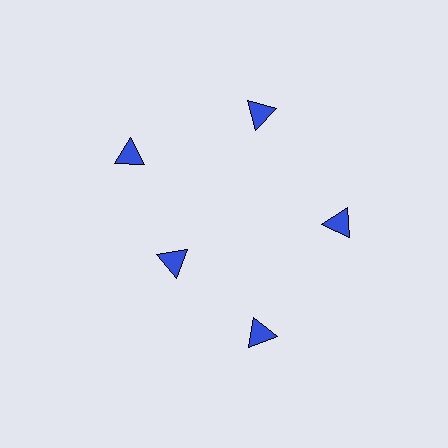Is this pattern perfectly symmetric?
No. The 5 blue triangles are arranged in a ring, but one element near the 8 o'clock position is pulled inward toward the center, breaking the 5-fold rotational symmetry.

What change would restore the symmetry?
The symmetry would be restored by moving it outward, back onto the ring so that all 5 triangles sit at equal angles and equal distance from the center.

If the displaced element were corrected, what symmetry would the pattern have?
It would have 5-fold rotational symmetry — the pattern would map onto itself every 72 degrees.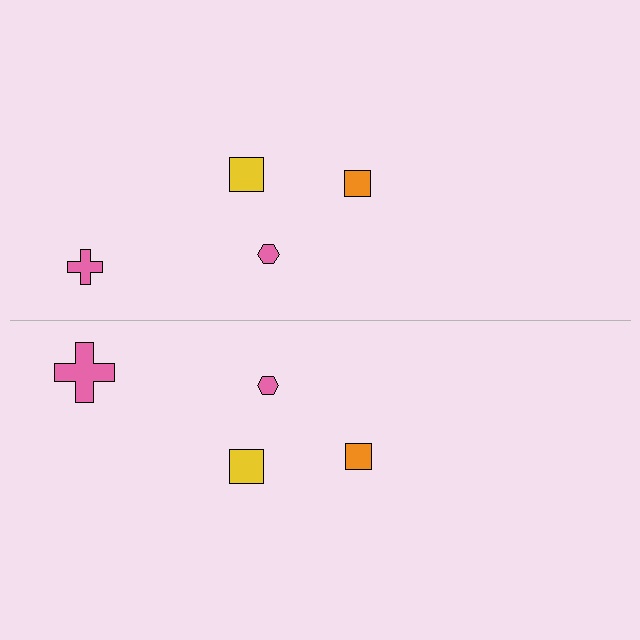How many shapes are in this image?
There are 8 shapes in this image.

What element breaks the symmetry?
The pink cross on the bottom side has a different size than its mirror counterpart.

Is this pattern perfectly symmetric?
No, the pattern is not perfectly symmetric. The pink cross on the bottom side has a different size than its mirror counterpart.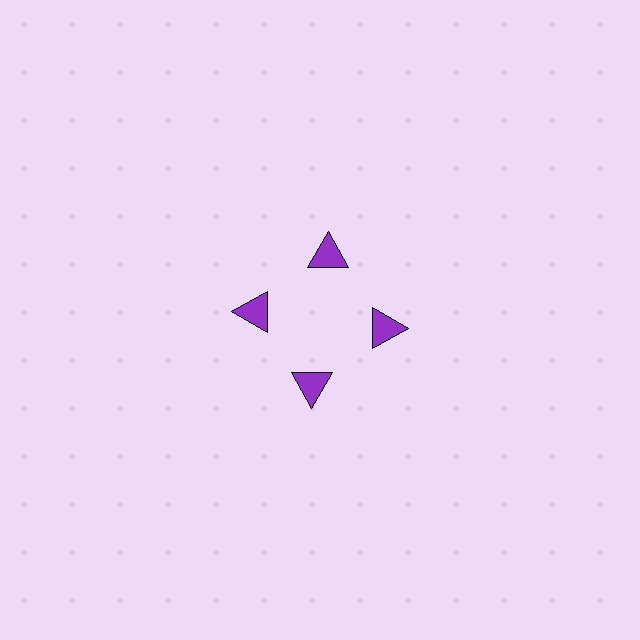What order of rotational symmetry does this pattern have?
This pattern has 4-fold rotational symmetry.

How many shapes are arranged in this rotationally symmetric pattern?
There are 4 shapes, arranged in 4 groups of 1.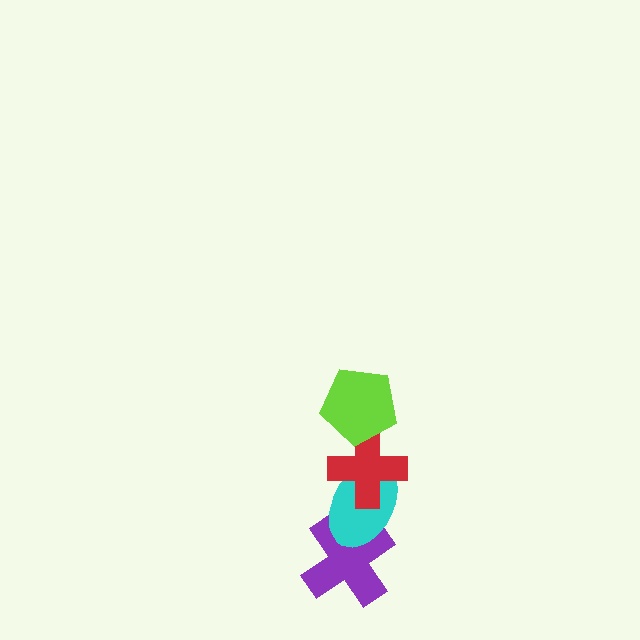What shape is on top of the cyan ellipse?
The red cross is on top of the cyan ellipse.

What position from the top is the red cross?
The red cross is 2nd from the top.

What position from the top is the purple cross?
The purple cross is 4th from the top.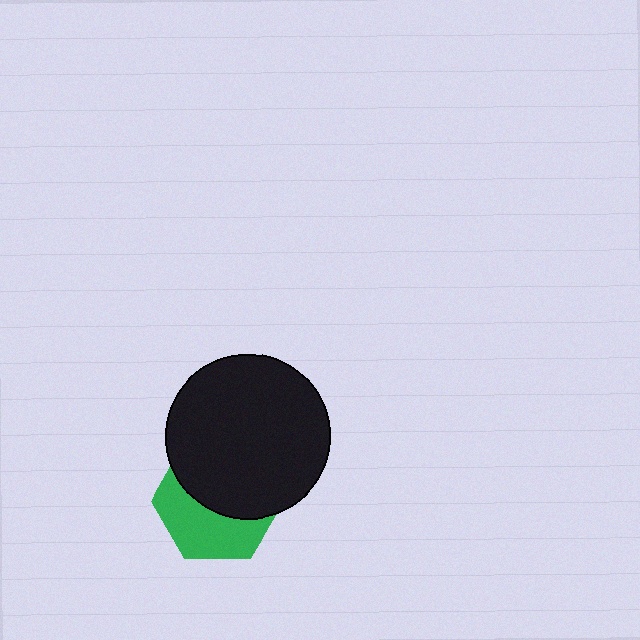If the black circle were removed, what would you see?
You would see the complete green hexagon.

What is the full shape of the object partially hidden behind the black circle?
The partially hidden object is a green hexagon.